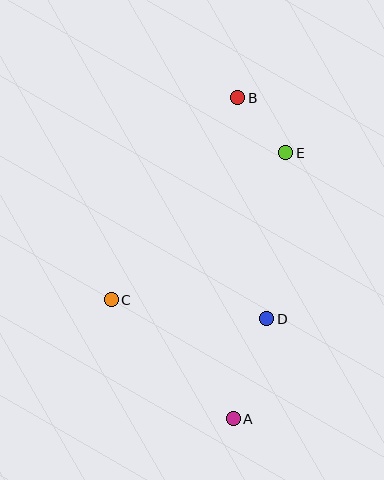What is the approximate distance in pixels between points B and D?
The distance between B and D is approximately 223 pixels.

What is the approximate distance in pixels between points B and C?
The distance between B and C is approximately 238 pixels.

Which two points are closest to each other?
Points B and E are closest to each other.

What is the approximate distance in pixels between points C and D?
The distance between C and D is approximately 157 pixels.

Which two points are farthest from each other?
Points A and B are farthest from each other.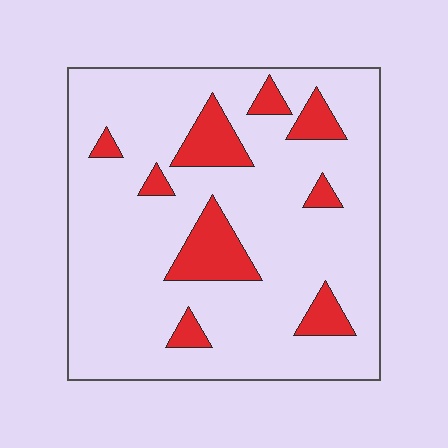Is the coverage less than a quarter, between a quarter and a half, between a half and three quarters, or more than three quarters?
Less than a quarter.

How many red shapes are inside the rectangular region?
9.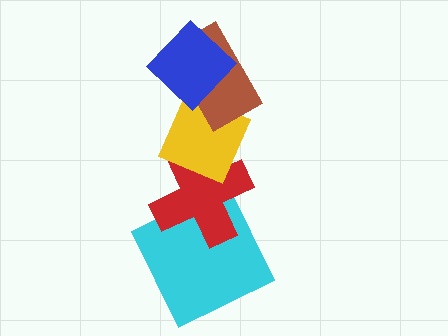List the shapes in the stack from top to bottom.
From top to bottom: the blue diamond, the brown rectangle, the yellow diamond, the red cross, the cyan square.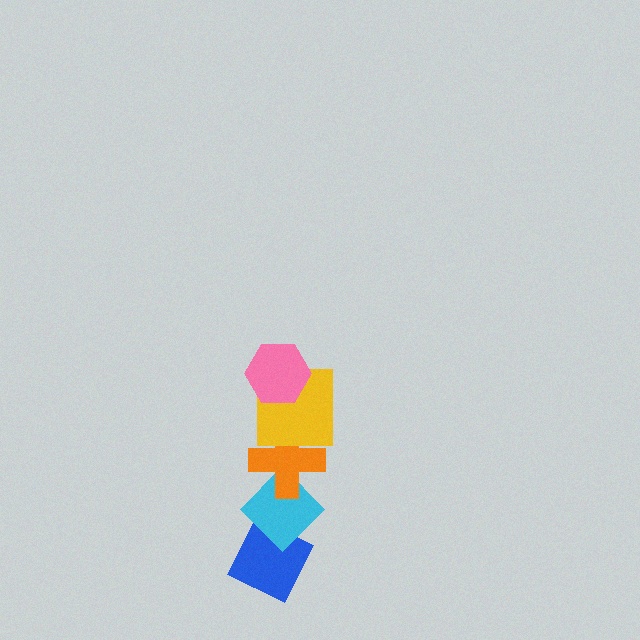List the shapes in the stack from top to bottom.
From top to bottom: the pink hexagon, the yellow square, the orange cross, the cyan diamond, the blue diamond.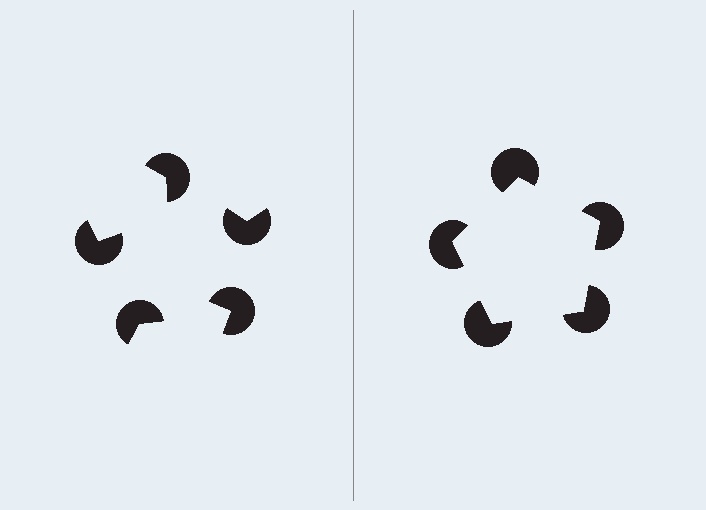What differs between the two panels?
The pac-man discs are positioned identically on both sides; only the wedge orientations differ. On the right they align to a pentagon; on the left they are misaligned.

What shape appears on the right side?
An illusory pentagon.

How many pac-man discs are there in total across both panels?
10 — 5 on each side.